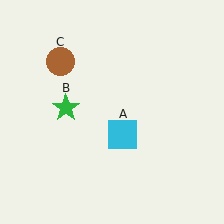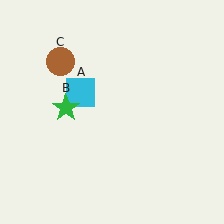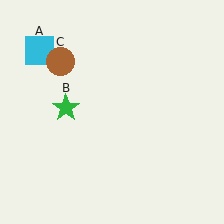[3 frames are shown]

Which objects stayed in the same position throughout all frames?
Green star (object B) and brown circle (object C) remained stationary.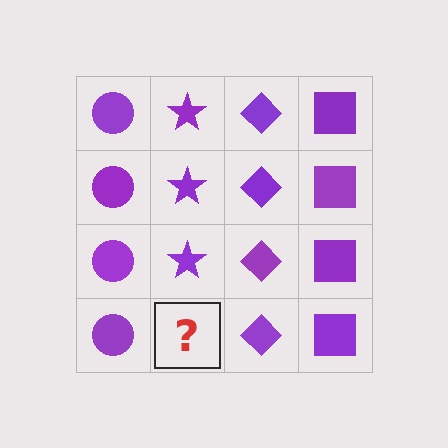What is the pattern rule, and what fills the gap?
The rule is that each column has a consistent shape. The gap should be filled with a purple star.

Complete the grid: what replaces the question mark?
The question mark should be replaced with a purple star.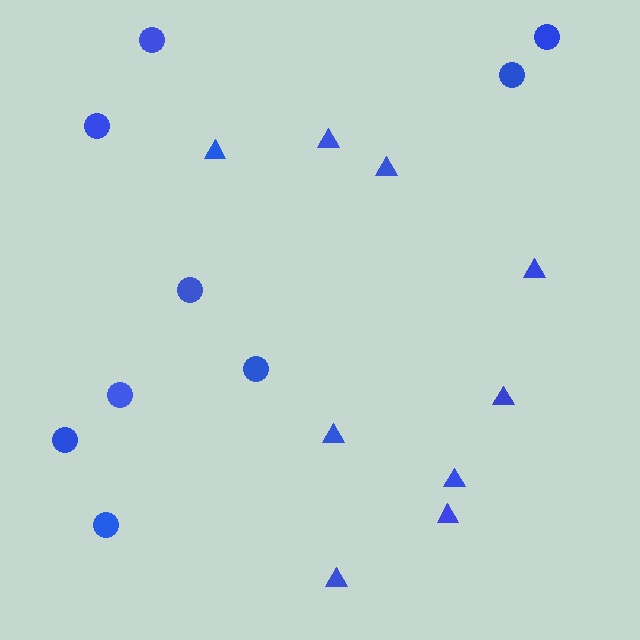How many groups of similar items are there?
There are 2 groups: one group of circles (9) and one group of triangles (9).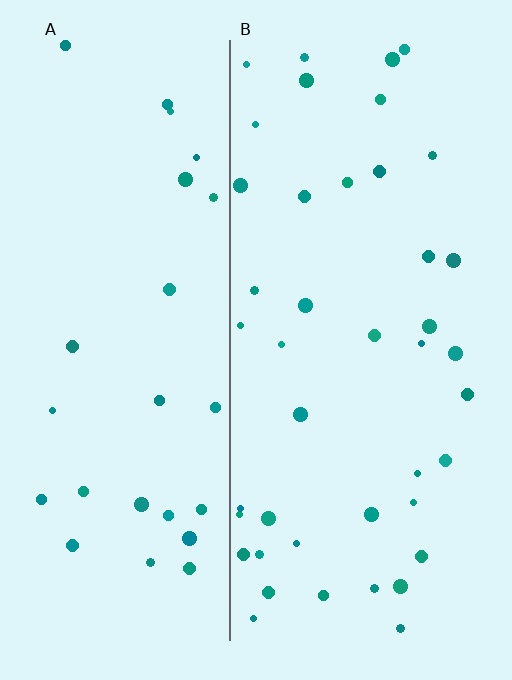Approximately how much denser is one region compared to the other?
Approximately 1.6× — region B over region A.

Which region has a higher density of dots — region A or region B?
B (the right).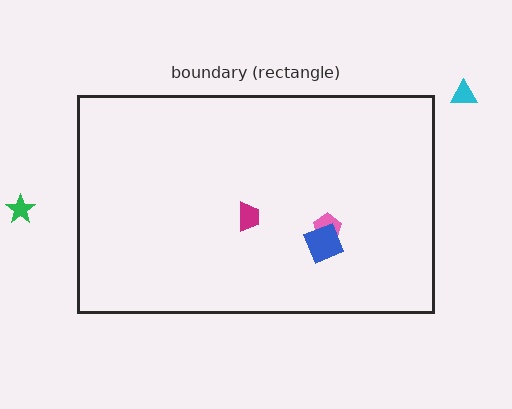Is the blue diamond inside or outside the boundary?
Inside.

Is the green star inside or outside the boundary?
Outside.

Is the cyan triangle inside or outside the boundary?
Outside.